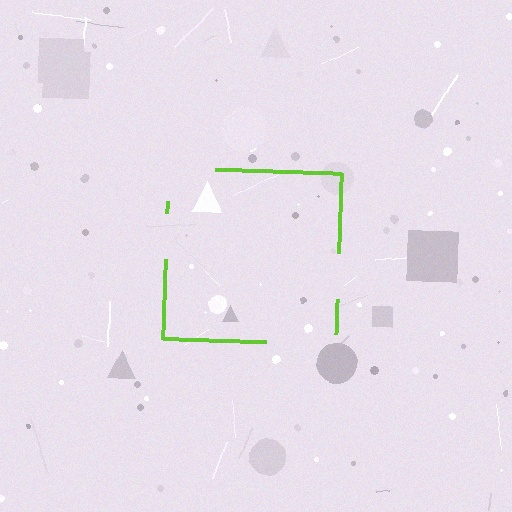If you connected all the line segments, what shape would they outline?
They would outline a square.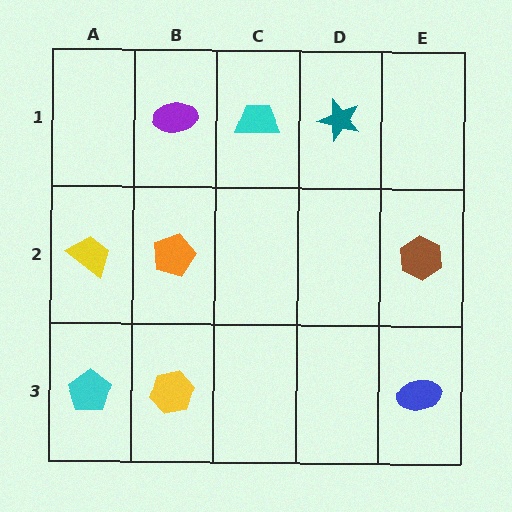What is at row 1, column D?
A teal star.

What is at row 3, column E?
A blue ellipse.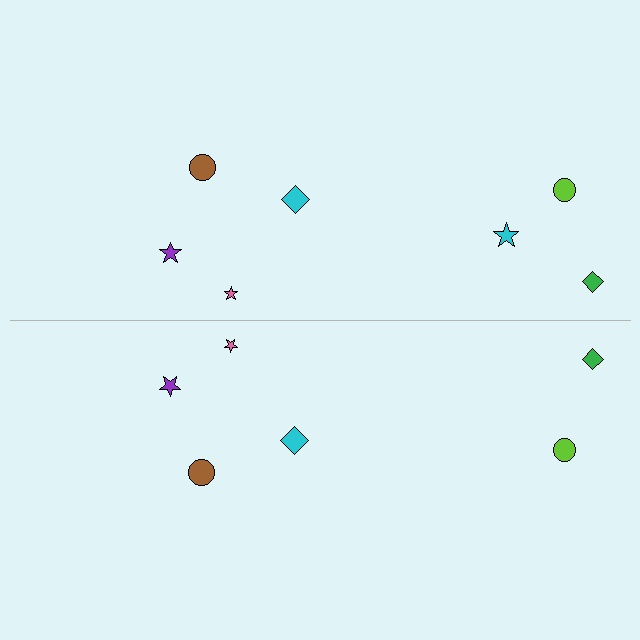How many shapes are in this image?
There are 13 shapes in this image.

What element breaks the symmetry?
A cyan star is missing from the bottom side.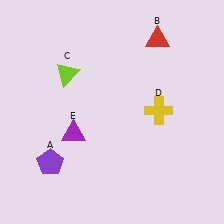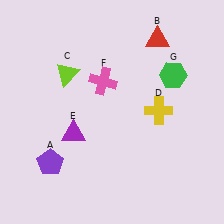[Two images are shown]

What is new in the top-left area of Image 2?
A pink cross (F) was added in the top-left area of Image 2.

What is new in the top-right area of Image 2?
A green hexagon (G) was added in the top-right area of Image 2.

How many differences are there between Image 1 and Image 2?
There are 2 differences between the two images.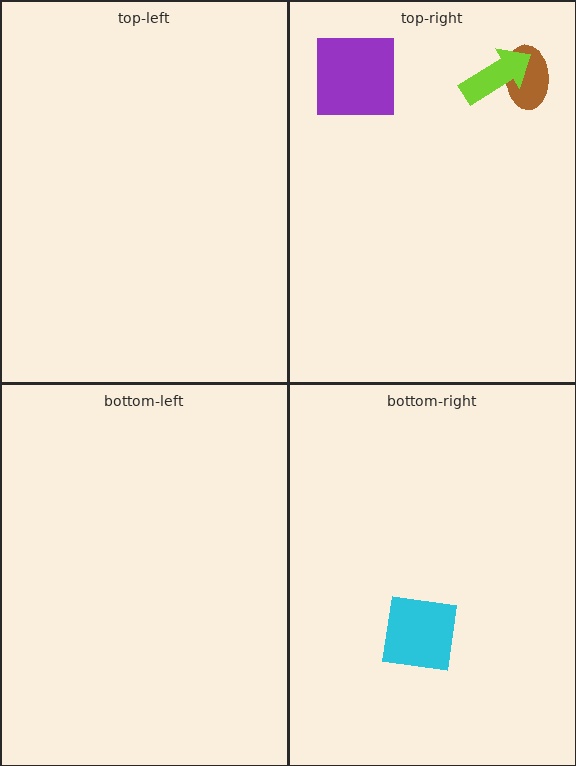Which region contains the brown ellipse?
The top-right region.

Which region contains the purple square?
The top-right region.